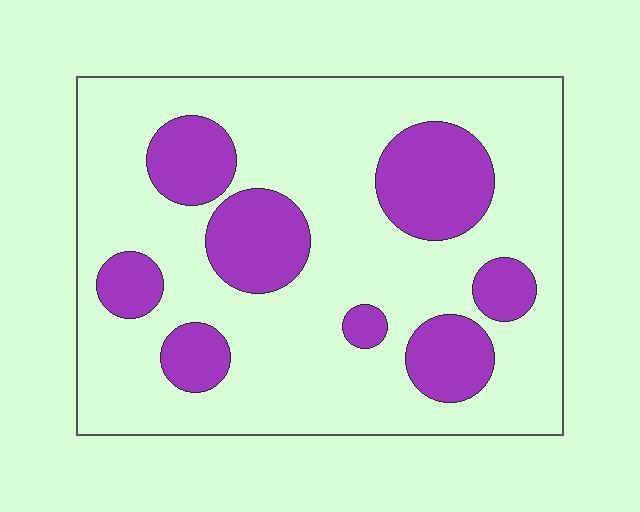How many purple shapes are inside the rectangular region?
8.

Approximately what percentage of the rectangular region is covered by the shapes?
Approximately 25%.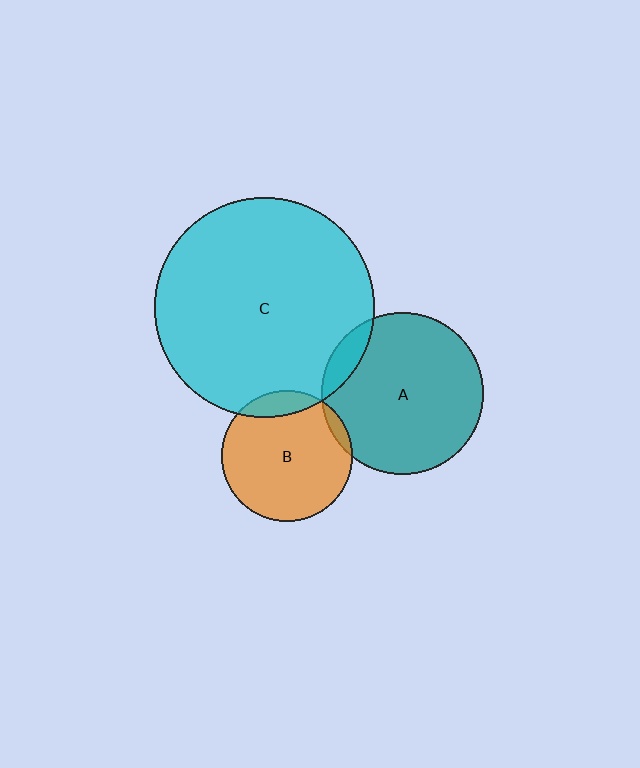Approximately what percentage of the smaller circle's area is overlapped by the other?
Approximately 10%.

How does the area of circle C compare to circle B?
Approximately 2.8 times.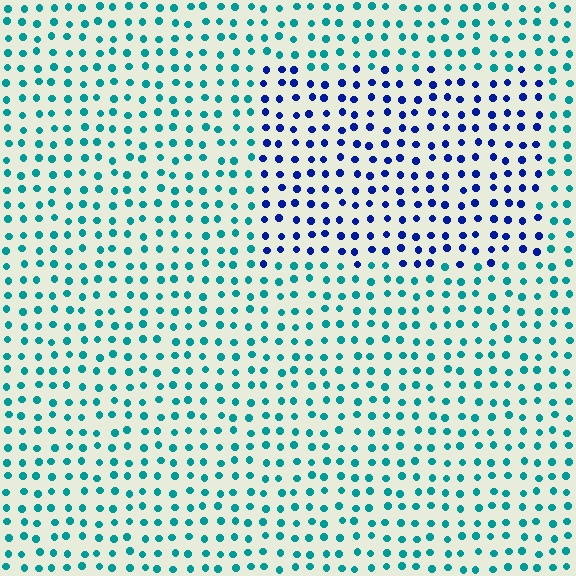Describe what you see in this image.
The image is filled with small teal elements in a uniform arrangement. A rectangle-shaped region is visible where the elements are tinted to a slightly different hue, forming a subtle color boundary.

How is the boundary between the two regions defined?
The boundary is defined purely by a slight shift in hue (about 52 degrees). Spacing, size, and orientation are identical on both sides.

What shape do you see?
I see a rectangle.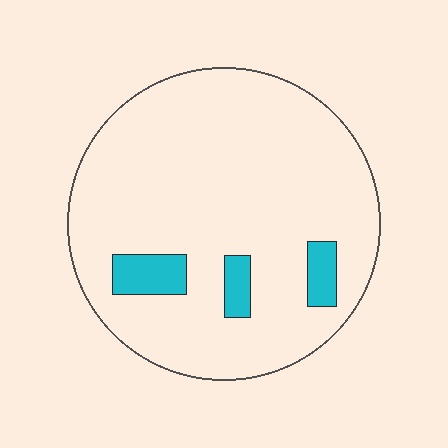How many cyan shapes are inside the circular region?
3.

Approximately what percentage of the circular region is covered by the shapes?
Approximately 10%.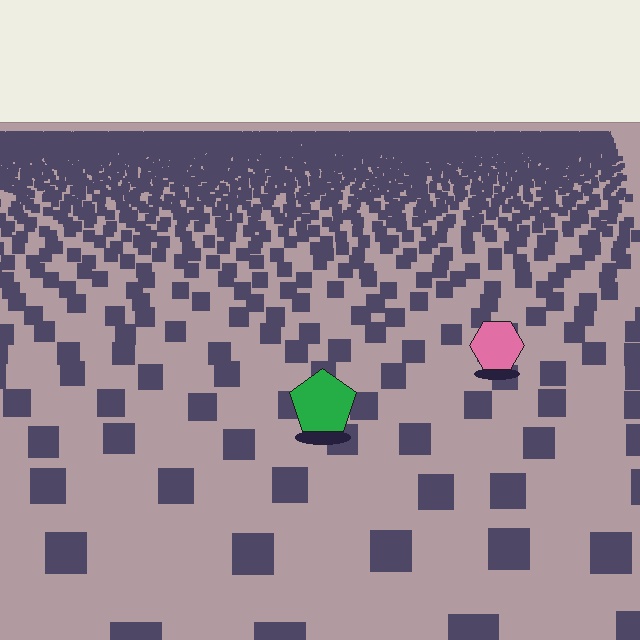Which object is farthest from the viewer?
The pink hexagon is farthest from the viewer. It appears smaller and the ground texture around it is denser.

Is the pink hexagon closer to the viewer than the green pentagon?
No. The green pentagon is closer — you can tell from the texture gradient: the ground texture is coarser near it.